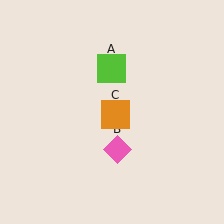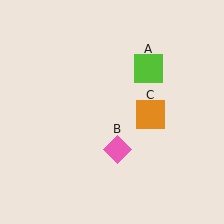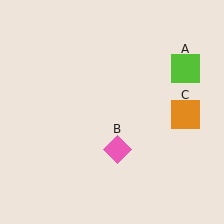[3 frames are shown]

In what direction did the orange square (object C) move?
The orange square (object C) moved right.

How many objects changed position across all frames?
2 objects changed position: lime square (object A), orange square (object C).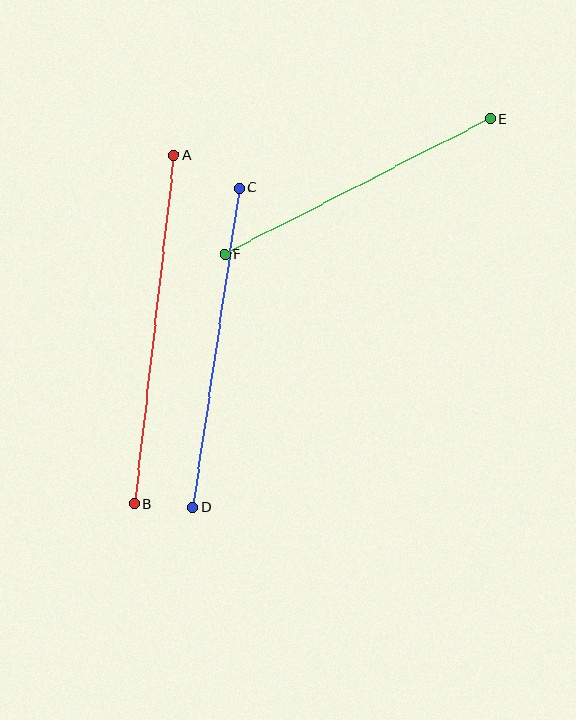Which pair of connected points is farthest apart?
Points A and B are farthest apart.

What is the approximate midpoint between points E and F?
The midpoint is at approximately (357, 187) pixels.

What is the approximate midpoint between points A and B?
The midpoint is at approximately (154, 330) pixels.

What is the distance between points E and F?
The distance is approximately 298 pixels.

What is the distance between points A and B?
The distance is approximately 351 pixels.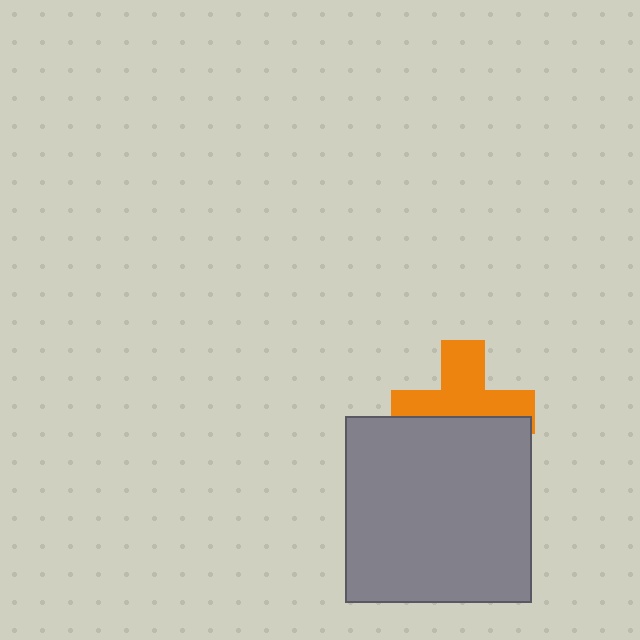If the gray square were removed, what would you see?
You would see the complete orange cross.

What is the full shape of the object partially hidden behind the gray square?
The partially hidden object is an orange cross.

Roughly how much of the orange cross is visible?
About half of it is visible (roughly 56%).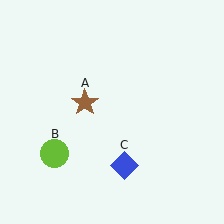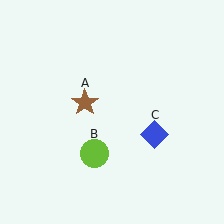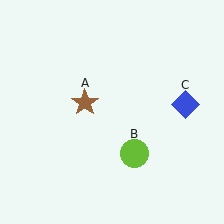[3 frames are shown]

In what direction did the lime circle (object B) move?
The lime circle (object B) moved right.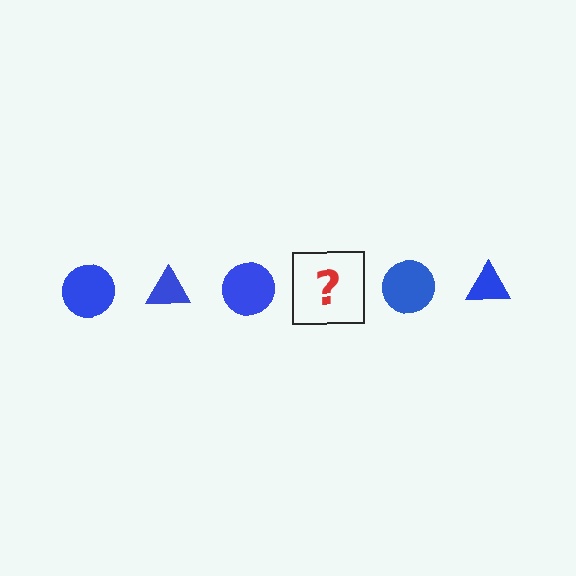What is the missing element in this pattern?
The missing element is a blue triangle.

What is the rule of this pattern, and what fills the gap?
The rule is that the pattern cycles through circle, triangle shapes in blue. The gap should be filled with a blue triangle.